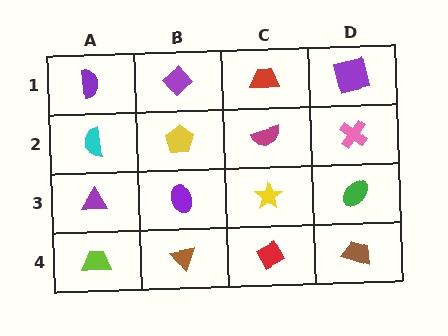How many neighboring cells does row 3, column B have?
4.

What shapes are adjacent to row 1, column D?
A pink cross (row 2, column D), a red trapezoid (row 1, column C).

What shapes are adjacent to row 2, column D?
A purple square (row 1, column D), a green ellipse (row 3, column D), a magenta semicircle (row 2, column C).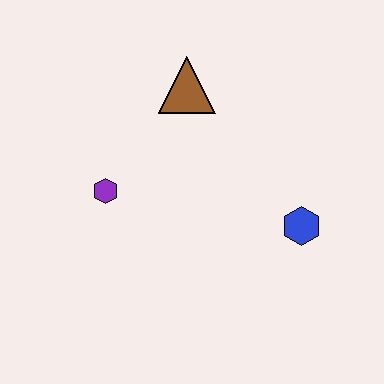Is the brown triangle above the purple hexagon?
Yes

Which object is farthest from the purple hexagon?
The blue hexagon is farthest from the purple hexagon.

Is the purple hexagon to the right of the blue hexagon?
No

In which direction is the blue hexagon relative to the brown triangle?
The blue hexagon is below the brown triangle.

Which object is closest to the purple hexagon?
The brown triangle is closest to the purple hexagon.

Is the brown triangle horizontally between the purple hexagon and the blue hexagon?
Yes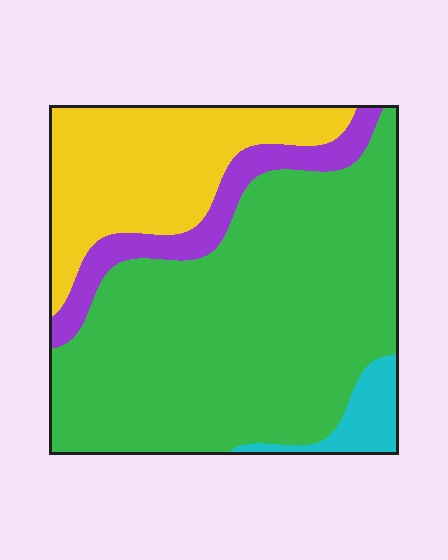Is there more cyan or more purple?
Purple.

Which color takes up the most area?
Green, at roughly 60%.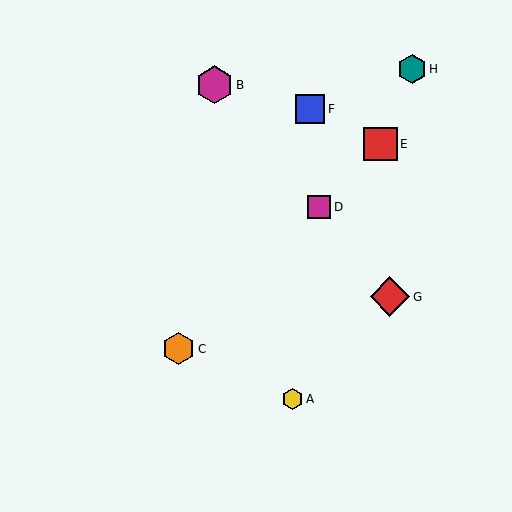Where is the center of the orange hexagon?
The center of the orange hexagon is at (179, 349).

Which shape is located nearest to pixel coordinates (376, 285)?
The red diamond (labeled G) at (390, 297) is nearest to that location.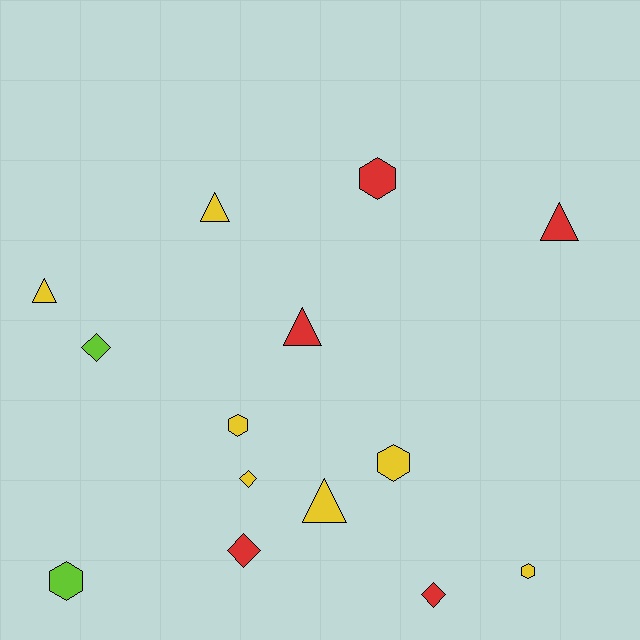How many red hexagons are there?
There is 1 red hexagon.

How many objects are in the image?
There are 14 objects.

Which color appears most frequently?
Yellow, with 7 objects.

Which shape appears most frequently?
Triangle, with 5 objects.